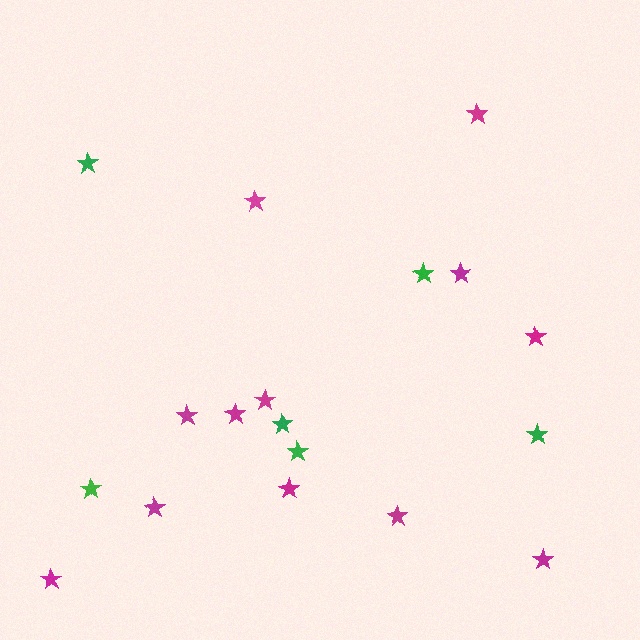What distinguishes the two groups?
There are 2 groups: one group of green stars (6) and one group of magenta stars (12).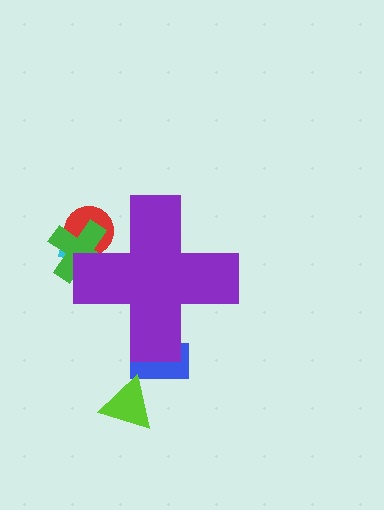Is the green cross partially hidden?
Yes, the green cross is partially hidden behind the purple cross.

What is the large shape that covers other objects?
A purple cross.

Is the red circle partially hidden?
Yes, the red circle is partially hidden behind the purple cross.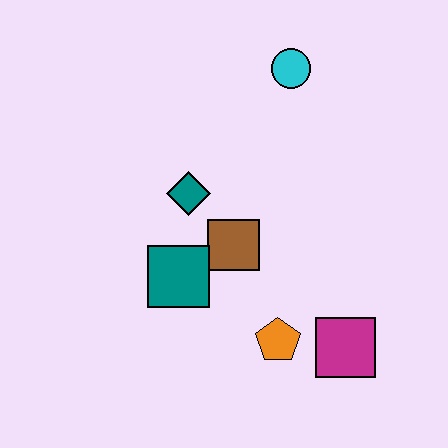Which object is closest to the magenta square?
The orange pentagon is closest to the magenta square.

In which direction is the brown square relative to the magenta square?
The brown square is to the left of the magenta square.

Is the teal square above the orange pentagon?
Yes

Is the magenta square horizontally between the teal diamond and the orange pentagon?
No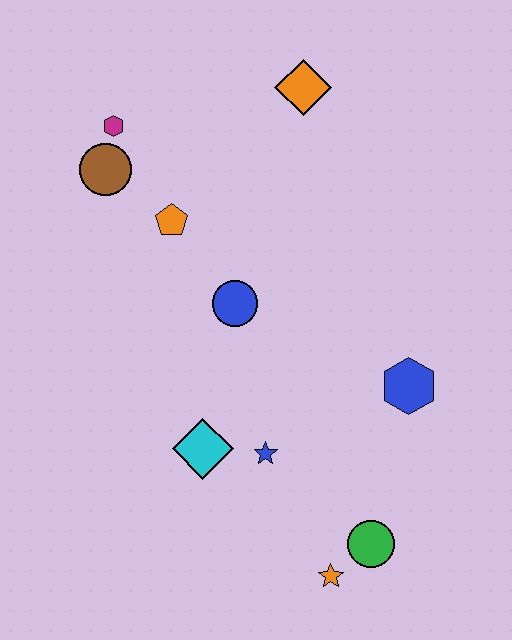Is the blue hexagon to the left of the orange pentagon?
No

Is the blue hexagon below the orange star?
No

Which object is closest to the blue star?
The cyan diamond is closest to the blue star.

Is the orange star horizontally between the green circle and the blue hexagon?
No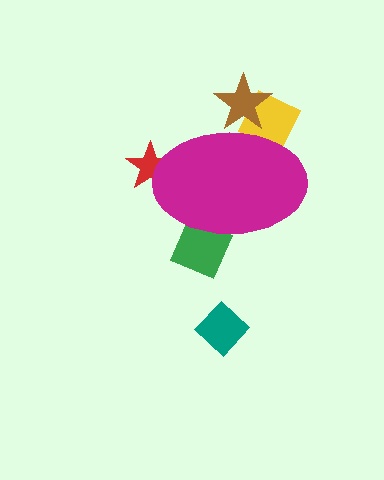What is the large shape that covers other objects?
A magenta ellipse.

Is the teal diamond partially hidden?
No, the teal diamond is fully visible.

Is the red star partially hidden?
Yes, the red star is partially hidden behind the magenta ellipse.